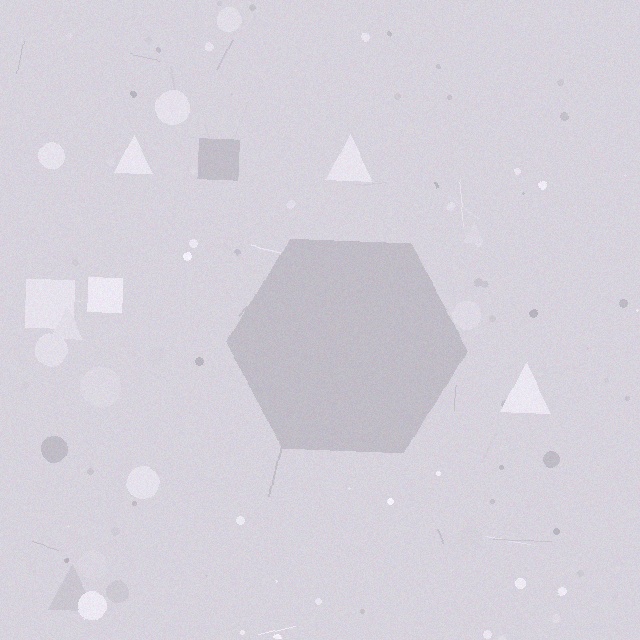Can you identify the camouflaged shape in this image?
The camouflaged shape is a hexagon.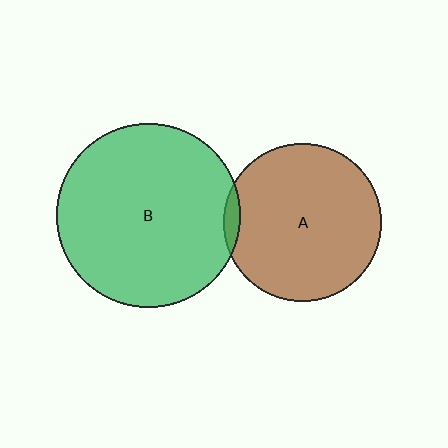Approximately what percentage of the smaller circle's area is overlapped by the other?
Approximately 5%.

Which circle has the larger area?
Circle B (green).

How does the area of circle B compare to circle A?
Approximately 1.3 times.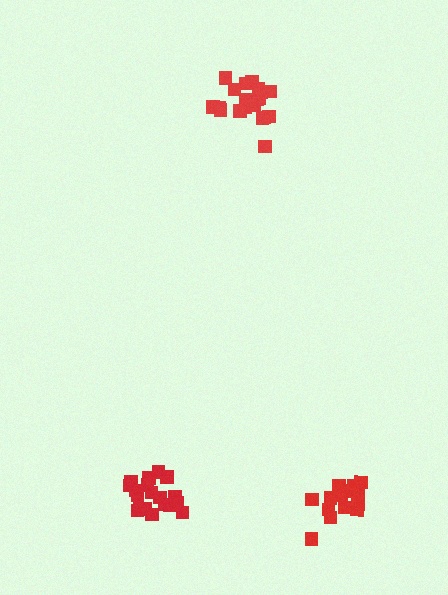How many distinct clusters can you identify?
There are 3 distinct clusters.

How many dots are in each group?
Group 1: 20 dots, Group 2: 19 dots, Group 3: 14 dots (53 total).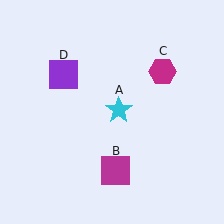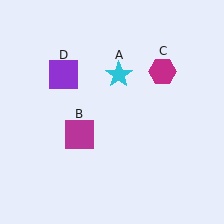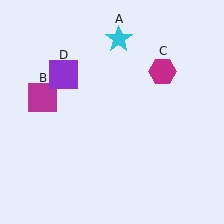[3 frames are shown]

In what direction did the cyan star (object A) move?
The cyan star (object A) moved up.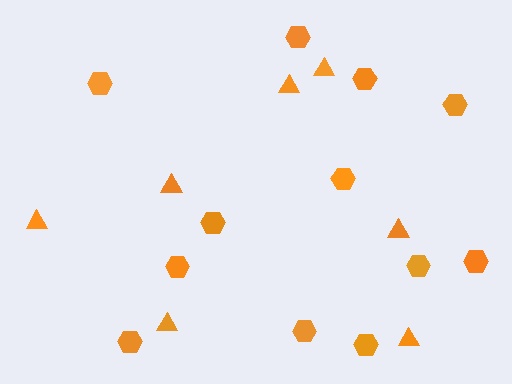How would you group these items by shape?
There are 2 groups: one group of hexagons (12) and one group of triangles (7).